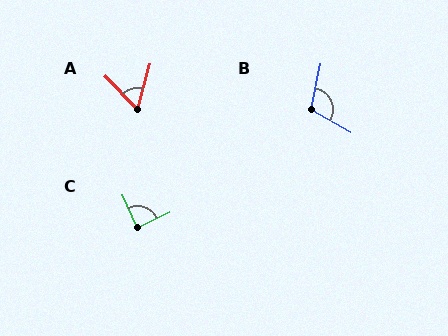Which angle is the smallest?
A, at approximately 60 degrees.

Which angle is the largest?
B, at approximately 108 degrees.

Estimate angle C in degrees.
Approximately 88 degrees.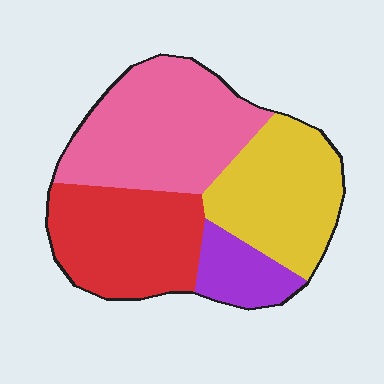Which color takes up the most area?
Pink, at roughly 35%.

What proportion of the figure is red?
Red takes up about one quarter (1/4) of the figure.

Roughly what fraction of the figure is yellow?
Yellow takes up between a quarter and a half of the figure.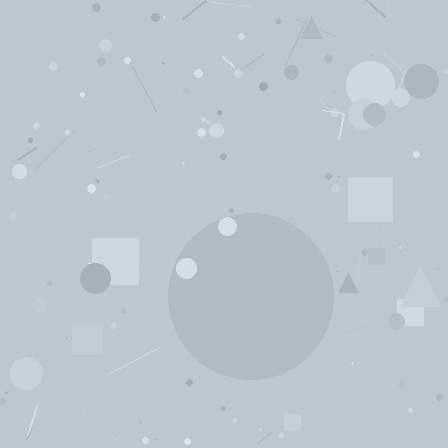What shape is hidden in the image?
A circle is hidden in the image.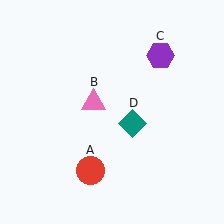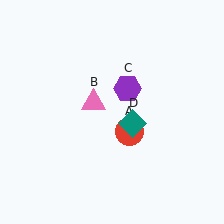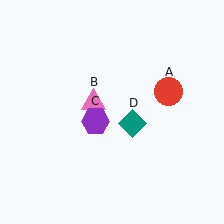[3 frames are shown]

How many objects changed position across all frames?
2 objects changed position: red circle (object A), purple hexagon (object C).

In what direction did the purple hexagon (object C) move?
The purple hexagon (object C) moved down and to the left.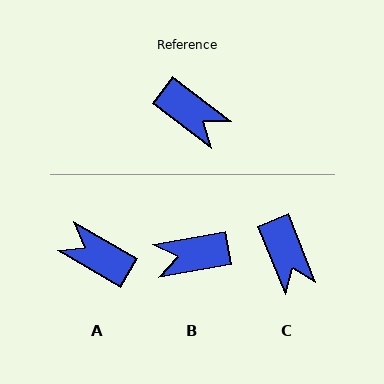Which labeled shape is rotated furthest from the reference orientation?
A, about 173 degrees away.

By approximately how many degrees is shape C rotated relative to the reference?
Approximately 31 degrees clockwise.